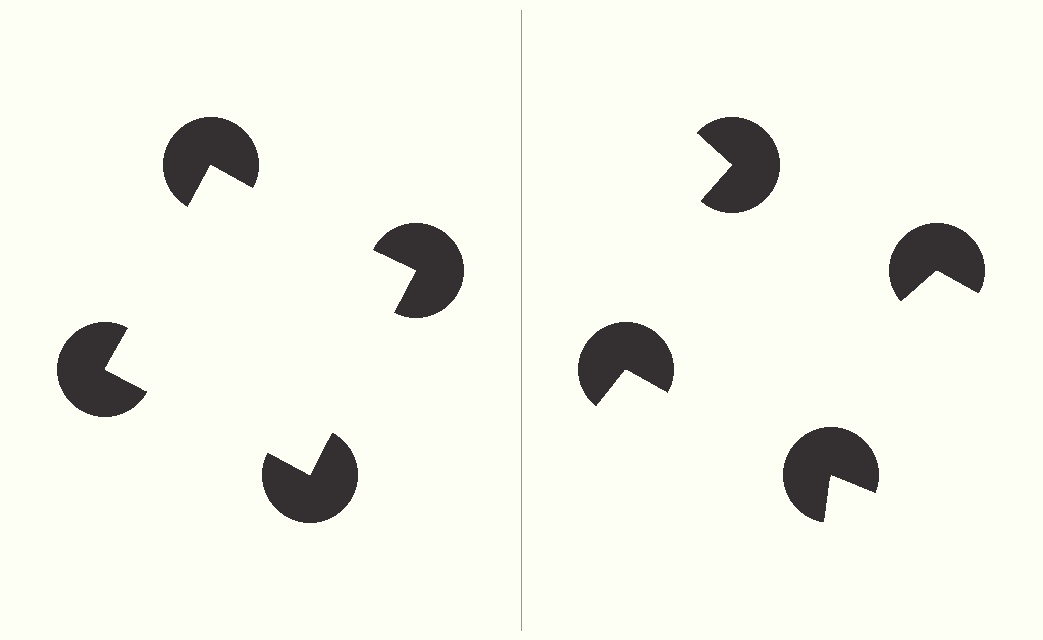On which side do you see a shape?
An illusory square appears on the left side. On the right side the wedge cuts are rotated, so no coherent shape forms.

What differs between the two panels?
The pac-man discs are positioned identically on both sides; only the wedge orientations differ. On the left they align to a square; on the right they are misaligned.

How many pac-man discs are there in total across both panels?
8 — 4 on each side.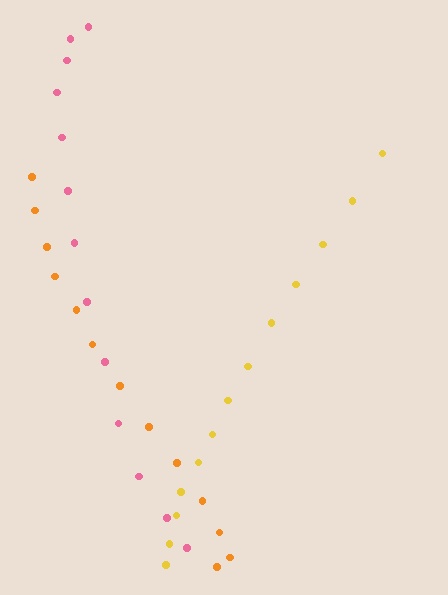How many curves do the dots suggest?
There are 3 distinct paths.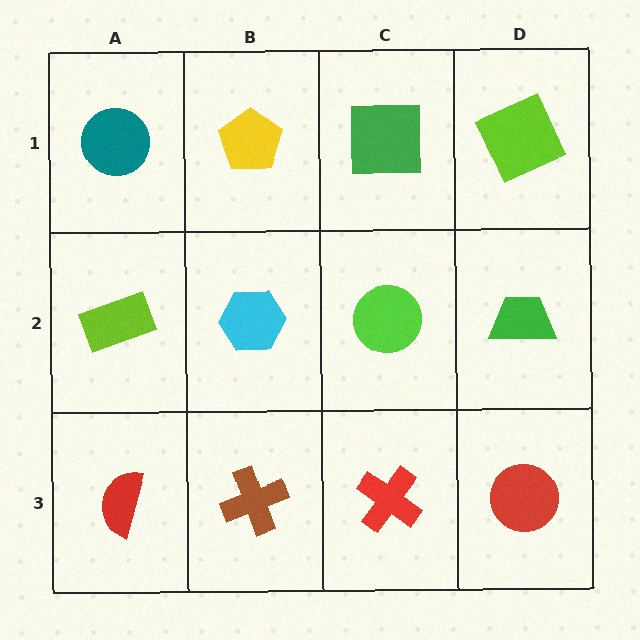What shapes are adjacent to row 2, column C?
A green square (row 1, column C), a red cross (row 3, column C), a cyan hexagon (row 2, column B), a green trapezoid (row 2, column D).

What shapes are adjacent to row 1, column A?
A lime rectangle (row 2, column A), a yellow pentagon (row 1, column B).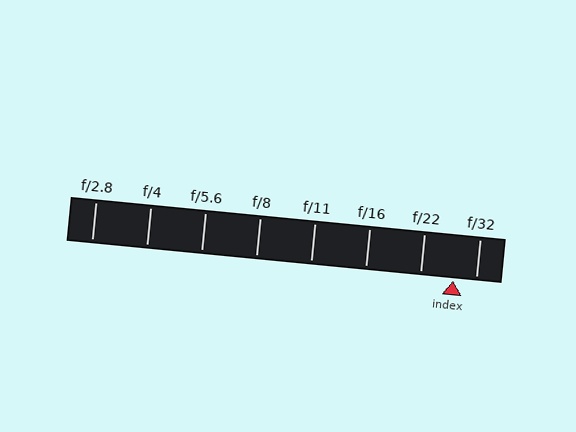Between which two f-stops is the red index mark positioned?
The index mark is between f/22 and f/32.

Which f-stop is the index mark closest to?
The index mark is closest to f/32.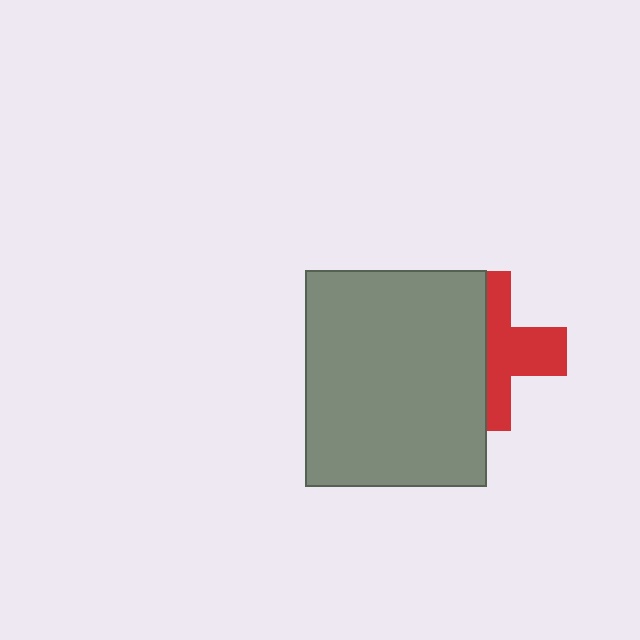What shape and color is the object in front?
The object in front is a gray rectangle.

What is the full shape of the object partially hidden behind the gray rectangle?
The partially hidden object is a red cross.